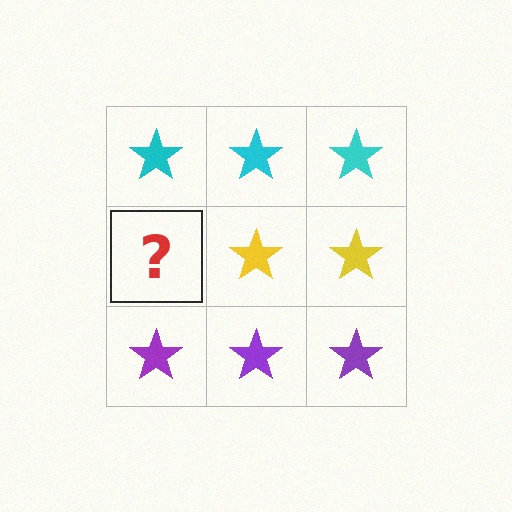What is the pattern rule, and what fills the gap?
The rule is that each row has a consistent color. The gap should be filled with a yellow star.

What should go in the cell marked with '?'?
The missing cell should contain a yellow star.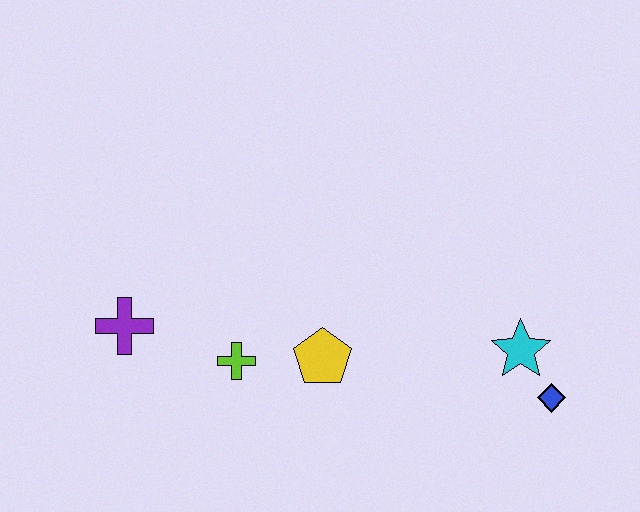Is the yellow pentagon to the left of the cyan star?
Yes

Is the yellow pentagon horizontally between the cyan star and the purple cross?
Yes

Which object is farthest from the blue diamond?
The purple cross is farthest from the blue diamond.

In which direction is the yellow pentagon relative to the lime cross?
The yellow pentagon is to the right of the lime cross.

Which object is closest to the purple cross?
The lime cross is closest to the purple cross.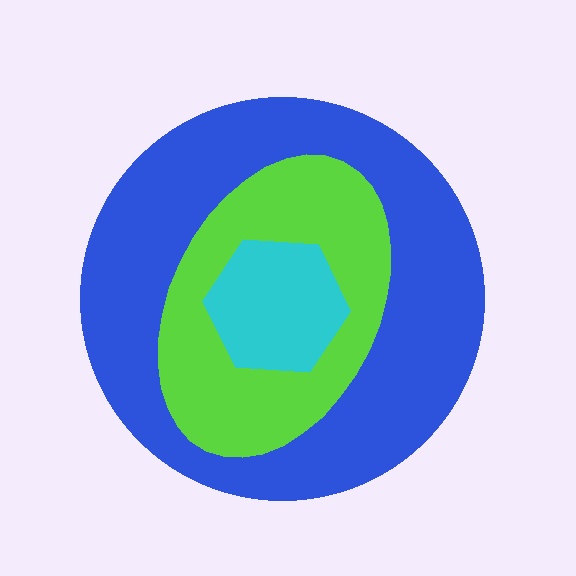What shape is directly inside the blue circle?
The lime ellipse.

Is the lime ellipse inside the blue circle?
Yes.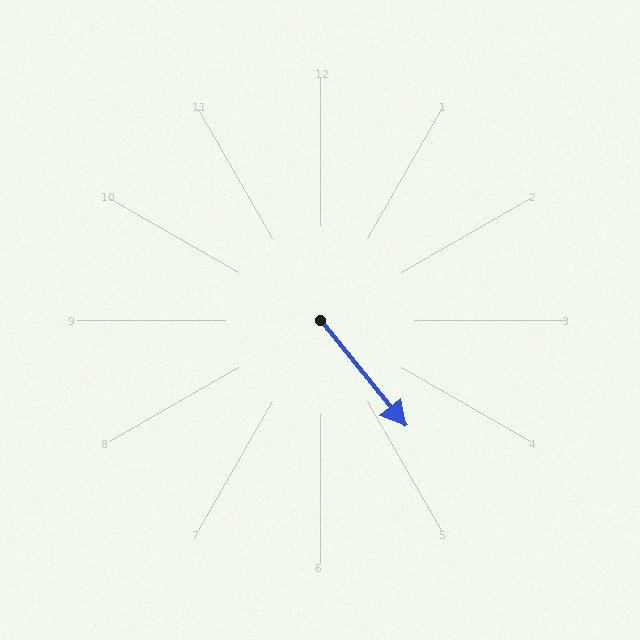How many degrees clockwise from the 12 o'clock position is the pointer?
Approximately 141 degrees.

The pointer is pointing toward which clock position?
Roughly 5 o'clock.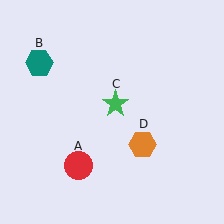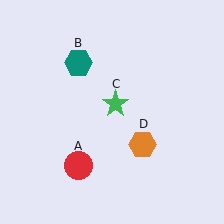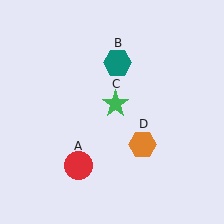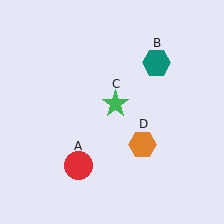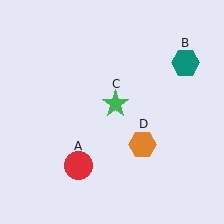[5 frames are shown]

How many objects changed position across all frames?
1 object changed position: teal hexagon (object B).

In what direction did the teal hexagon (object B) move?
The teal hexagon (object B) moved right.